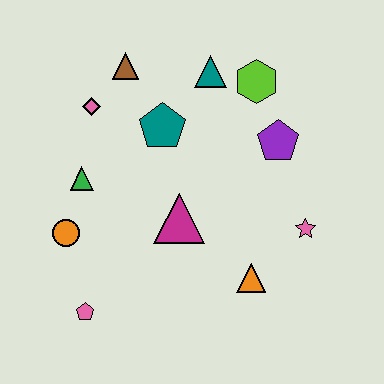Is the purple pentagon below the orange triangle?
No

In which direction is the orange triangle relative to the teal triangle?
The orange triangle is below the teal triangle.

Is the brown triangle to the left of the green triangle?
No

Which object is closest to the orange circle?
The green triangle is closest to the orange circle.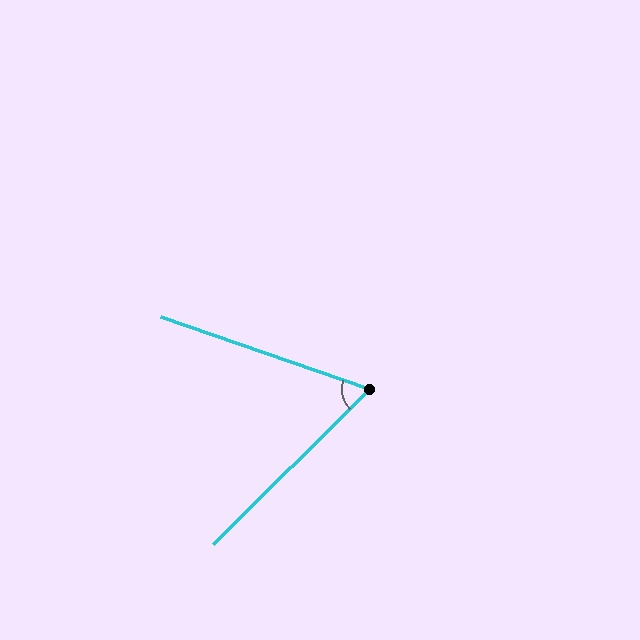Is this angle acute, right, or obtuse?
It is acute.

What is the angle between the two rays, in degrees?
Approximately 64 degrees.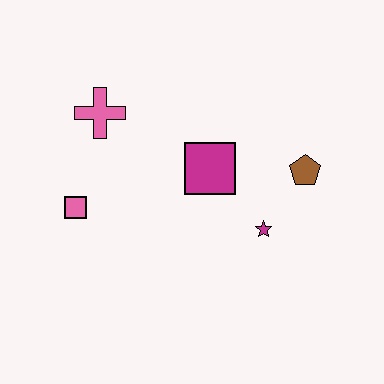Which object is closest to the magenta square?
The magenta star is closest to the magenta square.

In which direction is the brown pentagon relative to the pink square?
The brown pentagon is to the right of the pink square.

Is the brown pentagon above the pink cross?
No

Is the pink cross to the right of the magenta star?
No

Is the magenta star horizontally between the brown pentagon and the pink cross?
Yes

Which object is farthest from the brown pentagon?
The pink square is farthest from the brown pentagon.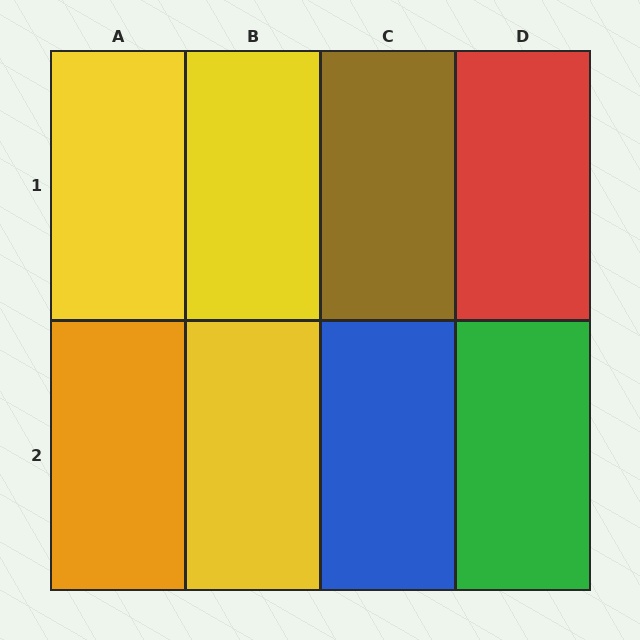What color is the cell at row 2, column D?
Green.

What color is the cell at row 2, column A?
Orange.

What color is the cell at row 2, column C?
Blue.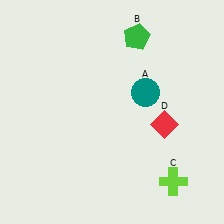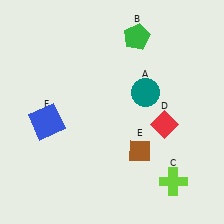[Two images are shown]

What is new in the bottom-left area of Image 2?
A blue square (F) was added in the bottom-left area of Image 2.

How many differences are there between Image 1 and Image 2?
There are 2 differences between the two images.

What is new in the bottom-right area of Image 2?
A brown diamond (E) was added in the bottom-right area of Image 2.